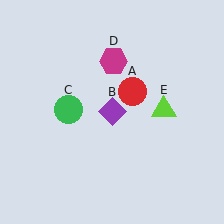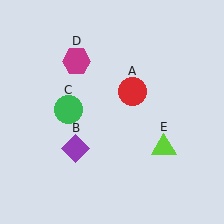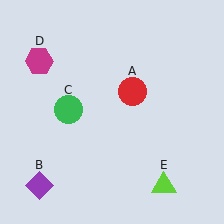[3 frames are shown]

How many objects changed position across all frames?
3 objects changed position: purple diamond (object B), magenta hexagon (object D), lime triangle (object E).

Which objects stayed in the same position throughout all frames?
Red circle (object A) and green circle (object C) remained stationary.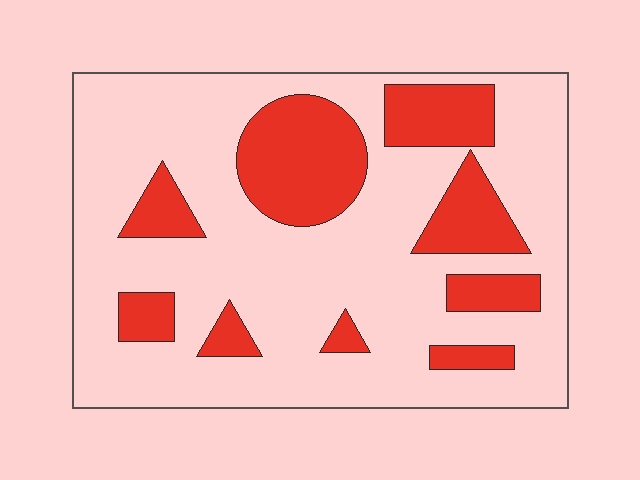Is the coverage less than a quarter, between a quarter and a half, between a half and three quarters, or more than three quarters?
Between a quarter and a half.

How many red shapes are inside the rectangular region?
9.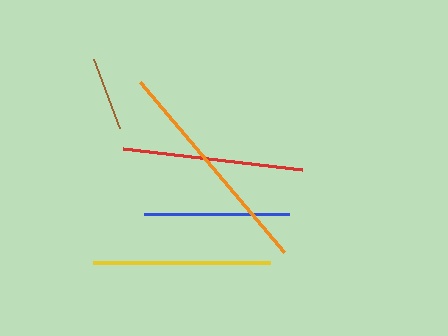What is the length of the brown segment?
The brown segment is approximately 73 pixels long.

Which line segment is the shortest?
The brown line is the shortest at approximately 73 pixels.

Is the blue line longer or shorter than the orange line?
The orange line is longer than the blue line.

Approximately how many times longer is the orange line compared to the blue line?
The orange line is approximately 1.5 times the length of the blue line.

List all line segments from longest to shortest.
From longest to shortest: orange, red, yellow, blue, brown.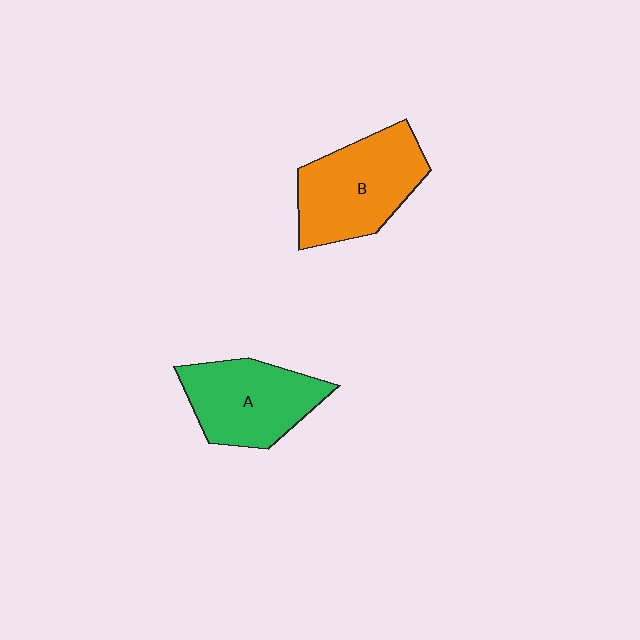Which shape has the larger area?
Shape B (orange).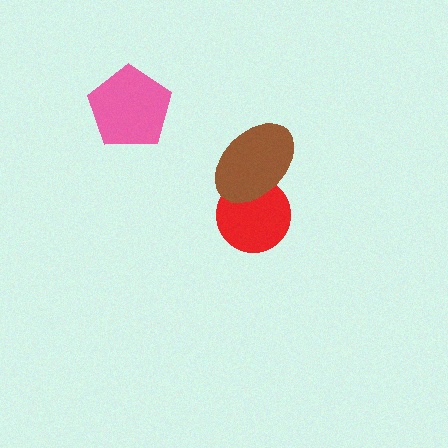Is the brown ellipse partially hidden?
No, no other shape covers it.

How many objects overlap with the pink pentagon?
0 objects overlap with the pink pentagon.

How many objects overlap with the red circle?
1 object overlaps with the red circle.